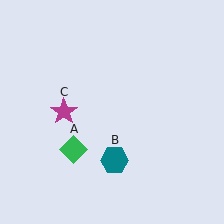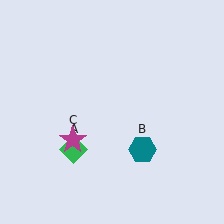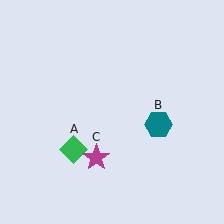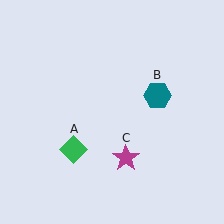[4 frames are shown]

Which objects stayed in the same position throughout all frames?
Green diamond (object A) remained stationary.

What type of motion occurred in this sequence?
The teal hexagon (object B), magenta star (object C) rotated counterclockwise around the center of the scene.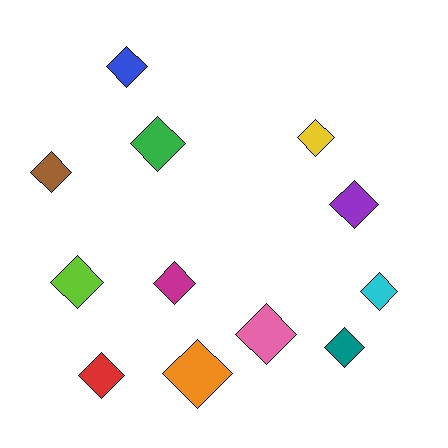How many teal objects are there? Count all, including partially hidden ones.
There is 1 teal object.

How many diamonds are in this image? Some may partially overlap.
There are 12 diamonds.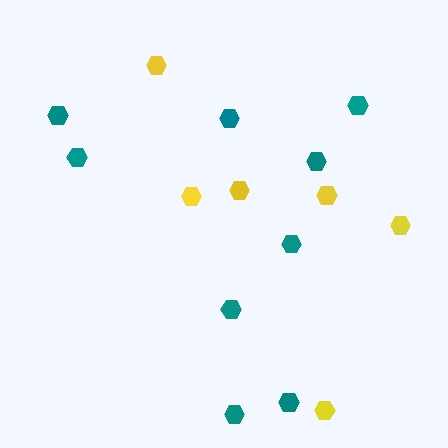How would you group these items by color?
There are 2 groups: one group of yellow hexagons (6) and one group of teal hexagons (9).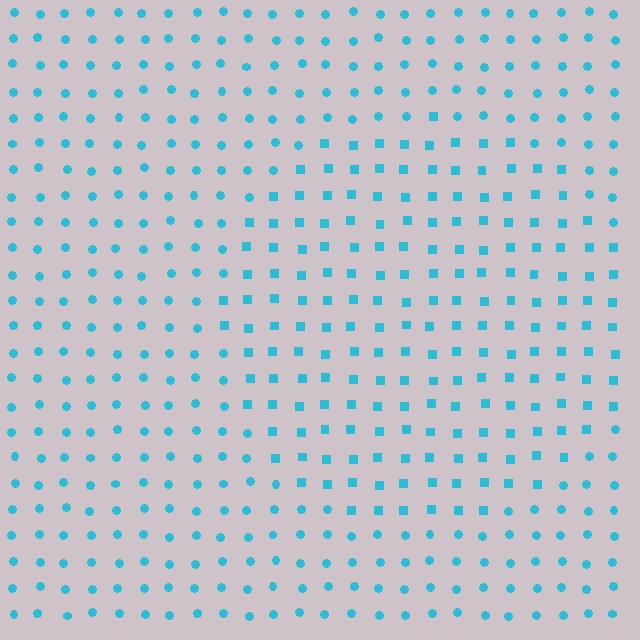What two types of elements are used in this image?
The image uses squares inside the circle region and circles outside it.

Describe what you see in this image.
The image is filled with small cyan elements arranged in a uniform grid. A circle-shaped region contains squares, while the surrounding area contains circles. The boundary is defined purely by the change in element shape.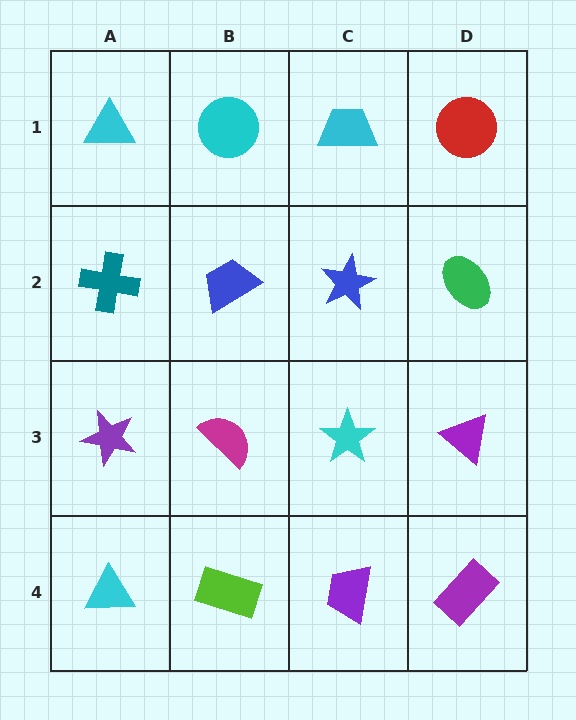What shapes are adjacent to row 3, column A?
A teal cross (row 2, column A), a cyan triangle (row 4, column A), a magenta semicircle (row 3, column B).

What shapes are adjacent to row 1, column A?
A teal cross (row 2, column A), a cyan circle (row 1, column B).